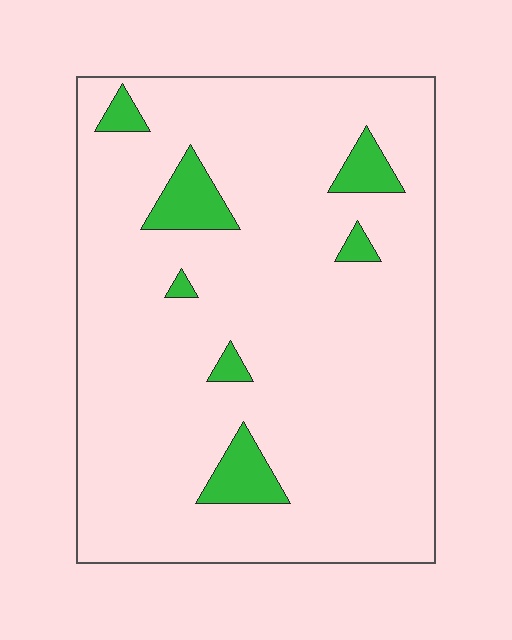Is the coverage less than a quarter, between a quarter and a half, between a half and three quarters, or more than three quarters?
Less than a quarter.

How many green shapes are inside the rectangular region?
7.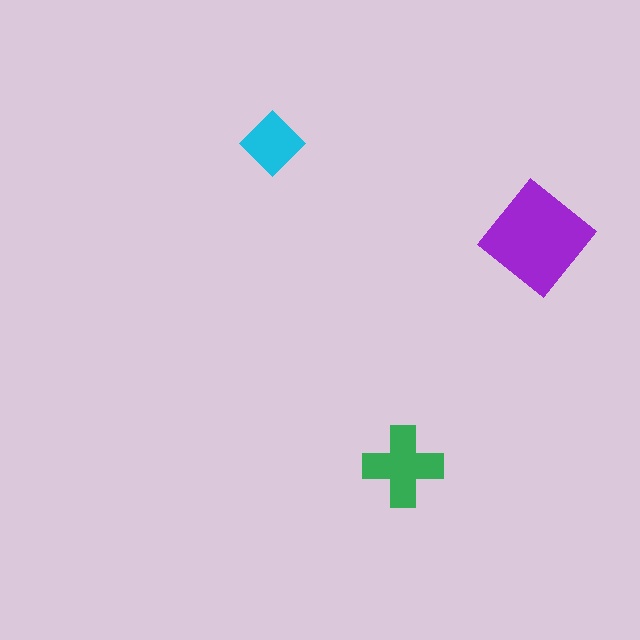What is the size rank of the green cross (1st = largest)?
2nd.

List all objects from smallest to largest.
The cyan diamond, the green cross, the purple diamond.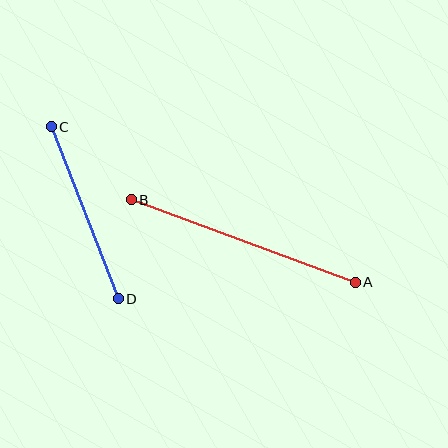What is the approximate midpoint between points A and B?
The midpoint is at approximately (243, 241) pixels.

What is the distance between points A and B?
The distance is approximately 239 pixels.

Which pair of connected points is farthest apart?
Points A and B are farthest apart.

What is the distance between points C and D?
The distance is approximately 185 pixels.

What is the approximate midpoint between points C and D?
The midpoint is at approximately (85, 213) pixels.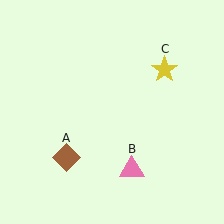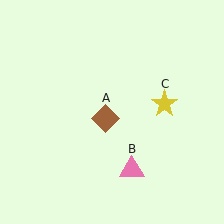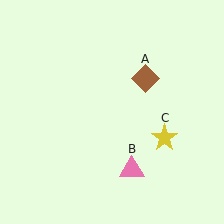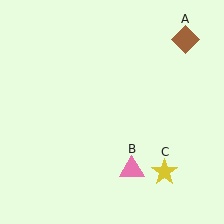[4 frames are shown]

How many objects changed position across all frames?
2 objects changed position: brown diamond (object A), yellow star (object C).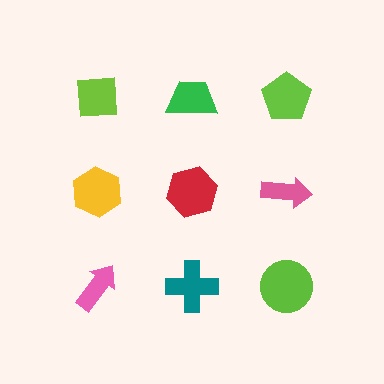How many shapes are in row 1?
3 shapes.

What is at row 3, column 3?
A lime circle.